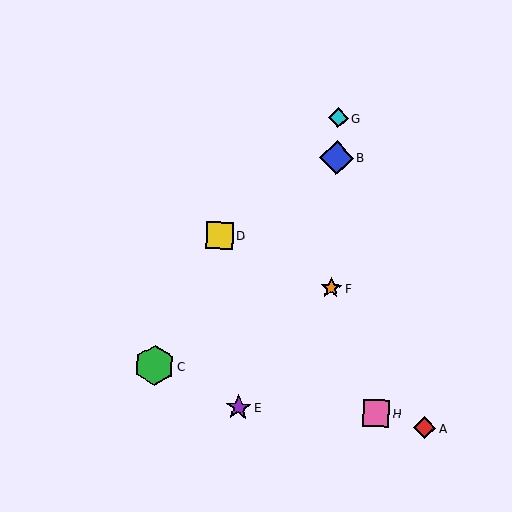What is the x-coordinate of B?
Object B is at x≈336.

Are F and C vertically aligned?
No, F is at x≈331 and C is at x≈154.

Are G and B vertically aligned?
Yes, both are at x≈338.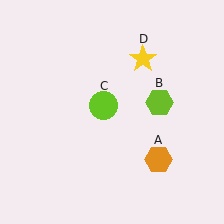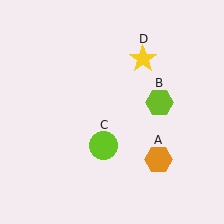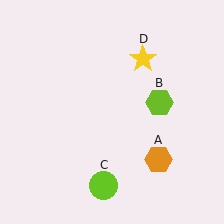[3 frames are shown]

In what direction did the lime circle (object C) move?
The lime circle (object C) moved down.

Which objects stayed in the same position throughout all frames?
Orange hexagon (object A) and lime hexagon (object B) and yellow star (object D) remained stationary.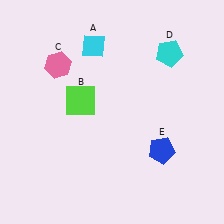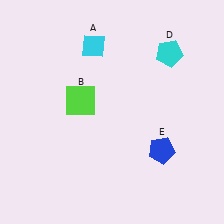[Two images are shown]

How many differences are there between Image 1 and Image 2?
There is 1 difference between the two images.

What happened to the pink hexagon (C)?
The pink hexagon (C) was removed in Image 2. It was in the top-left area of Image 1.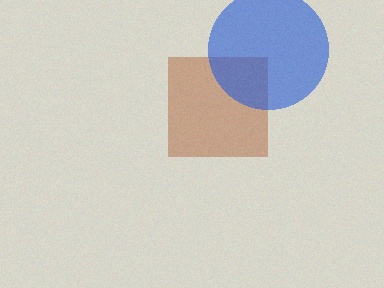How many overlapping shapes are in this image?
There are 2 overlapping shapes in the image.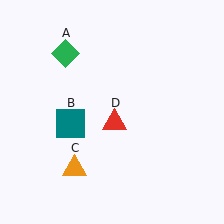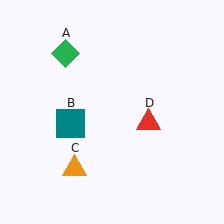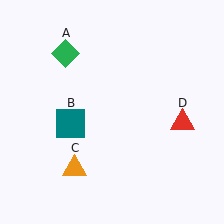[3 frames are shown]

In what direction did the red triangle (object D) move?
The red triangle (object D) moved right.